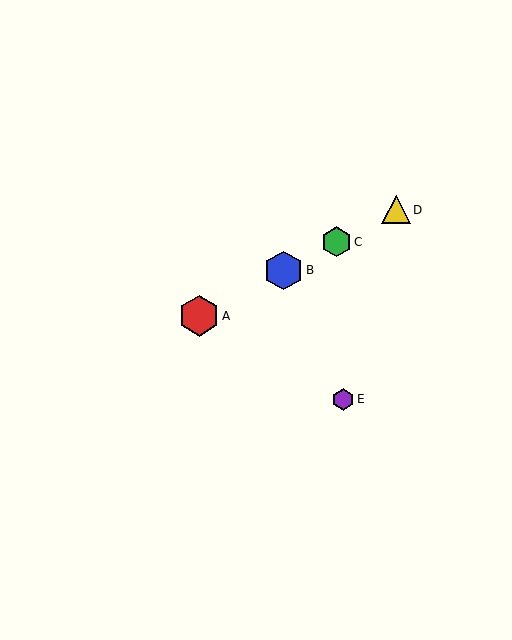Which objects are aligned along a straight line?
Objects A, B, C, D are aligned along a straight line.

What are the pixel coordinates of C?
Object C is at (337, 242).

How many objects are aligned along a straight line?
4 objects (A, B, C, D) are aligned along a straight line.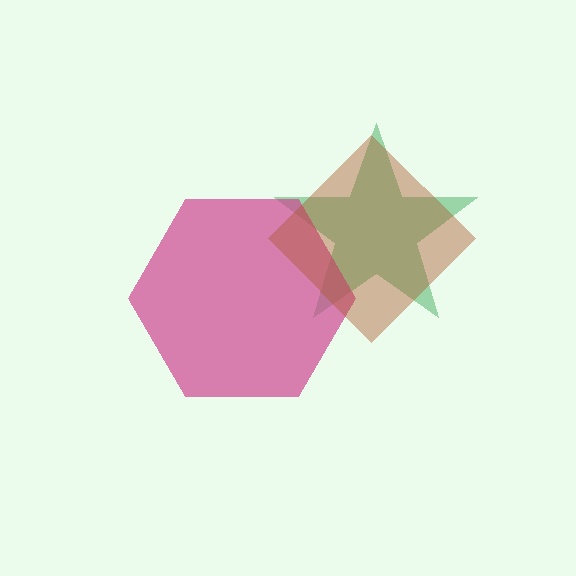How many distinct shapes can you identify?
There are 3 distinct shapes: a green star, a magenta hexagon, a brown diamond.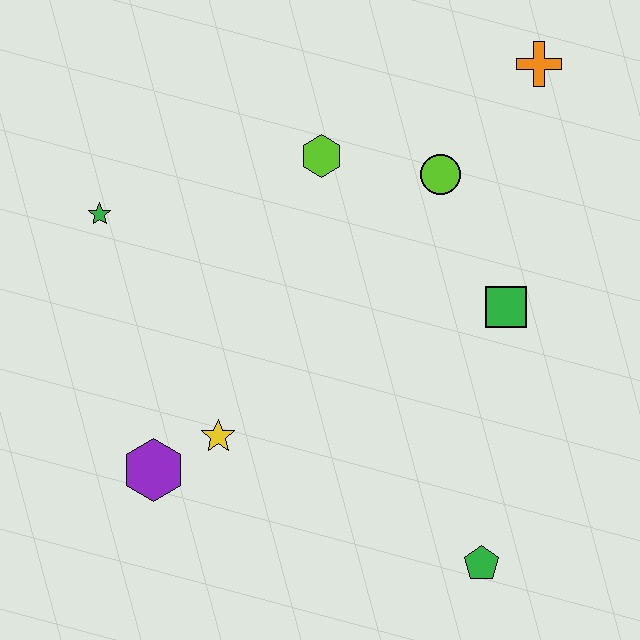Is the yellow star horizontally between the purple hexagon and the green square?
Yes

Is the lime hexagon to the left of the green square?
Yes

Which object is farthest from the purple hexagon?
The orange cross is farthest from the purple hexagon.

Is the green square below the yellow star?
No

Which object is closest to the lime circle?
The lime hexagon is closest to the lime circle.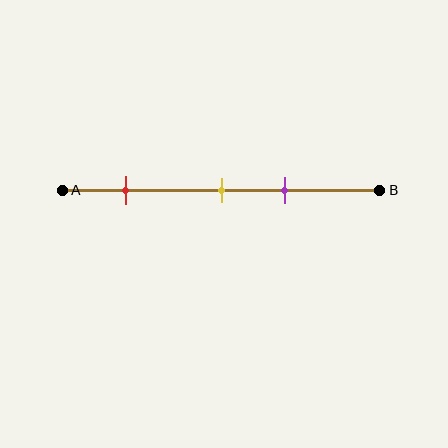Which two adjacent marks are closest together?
The yellow and purple marks are the closest adjacent pair.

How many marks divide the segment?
There are 3 marks dividing the segment.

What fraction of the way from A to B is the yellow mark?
The yellow mark is approximately 50% (0.5) of the way from A to B.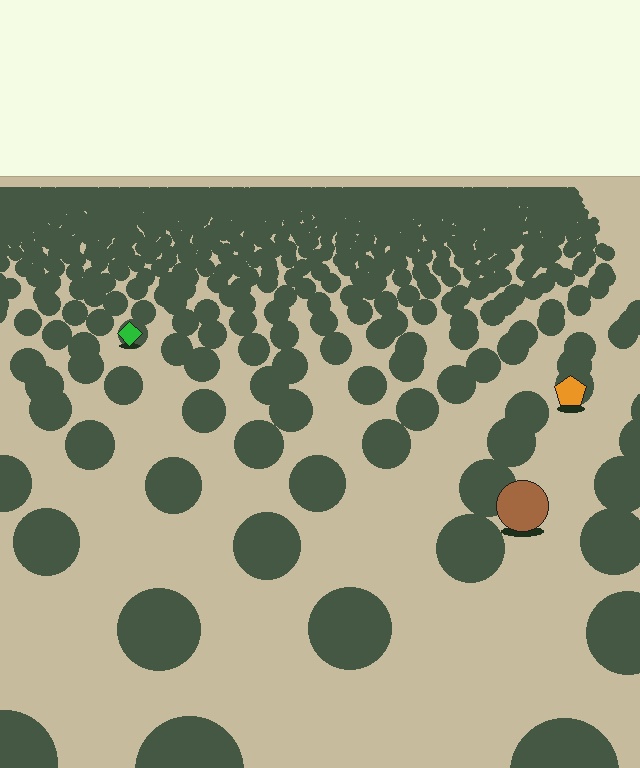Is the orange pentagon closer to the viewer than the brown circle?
No. The brown circle is closer — you can tell from the texture gradient: the ground texture is coarser near it.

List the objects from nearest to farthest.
From nearest to farthest: the brown circle, the orange pentagon, the green diamond.